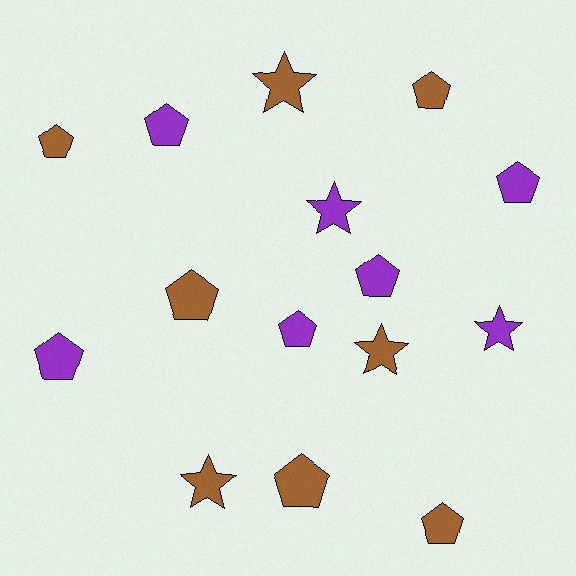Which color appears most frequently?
Brown, with 8 objects.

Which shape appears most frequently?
Pentagon, with 10 objects.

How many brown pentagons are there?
There are 5 brown pentagons.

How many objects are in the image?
There are 15 objects.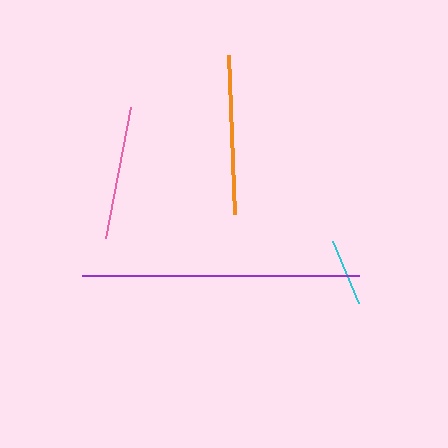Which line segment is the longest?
The purple line is the longest at approximately 277 pixels.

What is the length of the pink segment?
The pink segment is approximately 133 pixels long.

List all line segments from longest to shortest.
From longest to shortest: purple, orange, pink, cyan.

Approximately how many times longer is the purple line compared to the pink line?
The purple line is approximately 2.1 times the length of the pink line.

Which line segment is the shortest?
The cyan line is the shortest at approximately 68 pixels.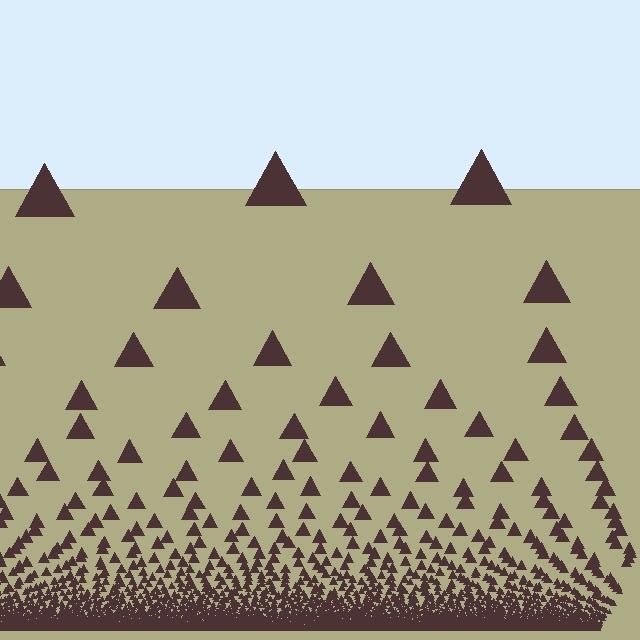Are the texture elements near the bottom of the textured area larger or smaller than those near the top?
Smaller. The gradient is inverted — elements near the bottom are smaller and denser.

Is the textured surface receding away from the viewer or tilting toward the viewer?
The surface appears to tilt toward the viewer. Texture elements get larger and sparser toward the top.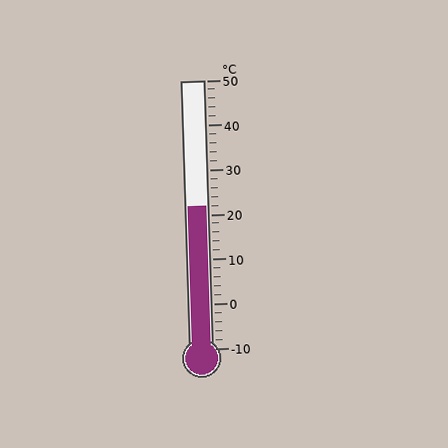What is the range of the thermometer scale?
The thermometer scale ranges from -10°C to 50°C.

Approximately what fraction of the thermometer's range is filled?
The thermometer is filled to approximately 55% of its range.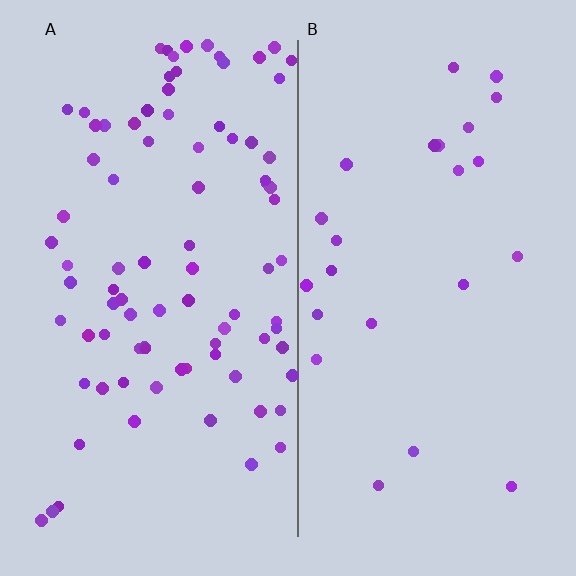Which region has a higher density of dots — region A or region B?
A (the left).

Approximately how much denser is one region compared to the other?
Approximately 3.6× — region A over region B.